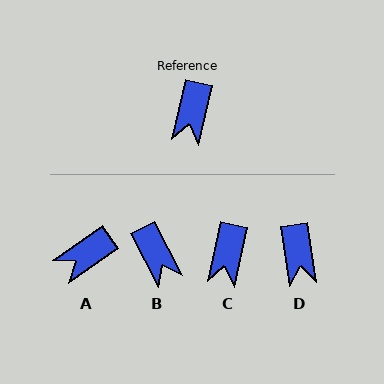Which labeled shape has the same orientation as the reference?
C.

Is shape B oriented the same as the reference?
No, it is off by about 40 degrees.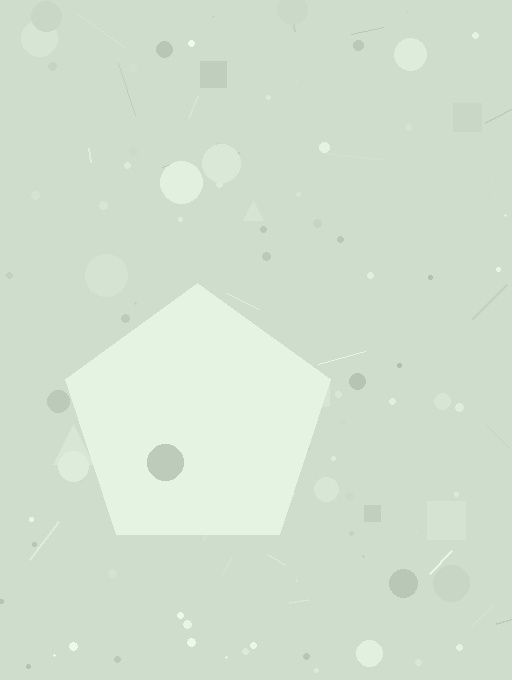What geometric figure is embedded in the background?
A pentagon is embedded in the background.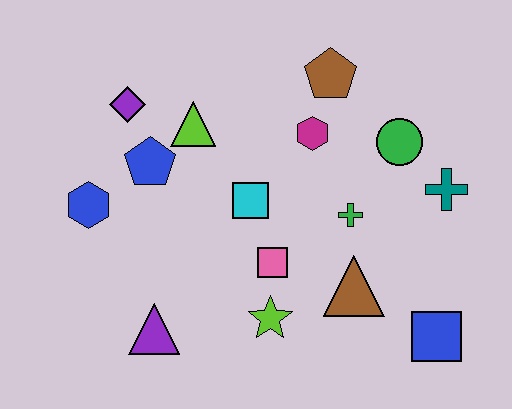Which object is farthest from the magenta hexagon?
The purple triangle is farthest from the magenta hexagon.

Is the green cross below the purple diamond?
Yes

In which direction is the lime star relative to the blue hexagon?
The lime star is to the right of the blue hexagon.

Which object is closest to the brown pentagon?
The magenta hexagon is closest to the brown pentagon.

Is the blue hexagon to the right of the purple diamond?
No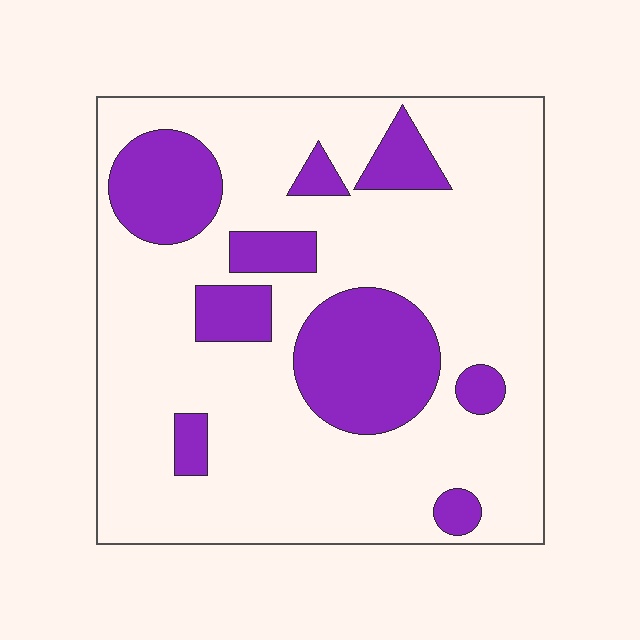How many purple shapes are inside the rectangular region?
9.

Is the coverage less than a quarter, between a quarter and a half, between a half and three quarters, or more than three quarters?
Less than a quarter.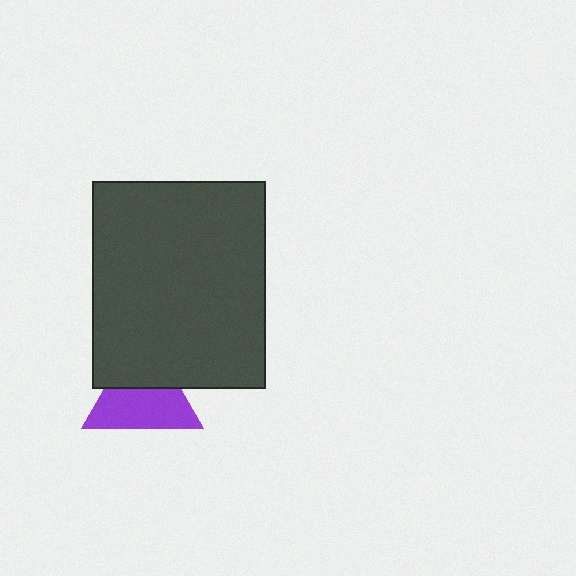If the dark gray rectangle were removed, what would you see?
You would see the complete purple triangle.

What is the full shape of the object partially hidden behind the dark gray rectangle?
The partially hidden object is a purple triangle.